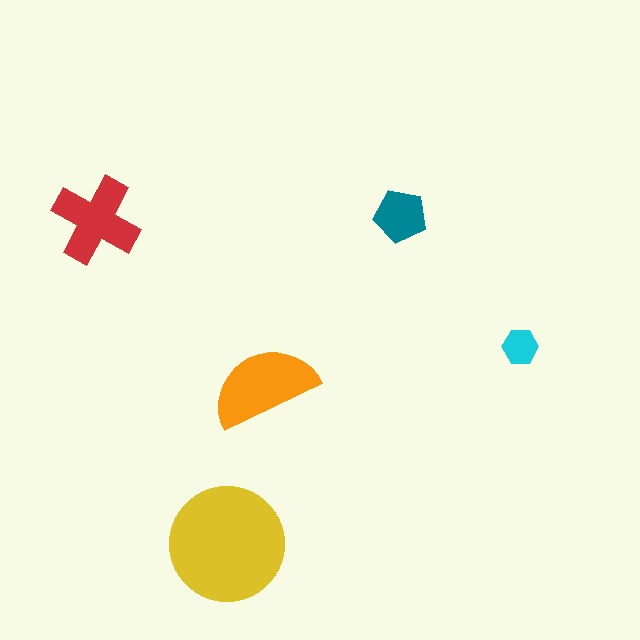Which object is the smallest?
The cyan hexagon.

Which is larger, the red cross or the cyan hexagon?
The red cross.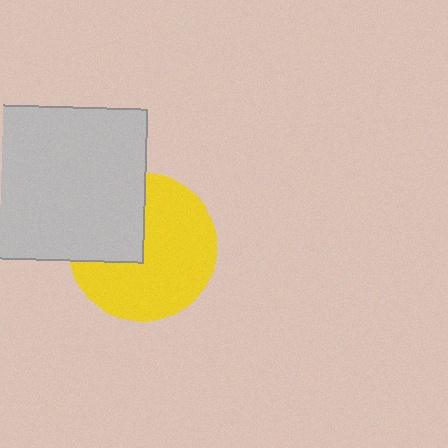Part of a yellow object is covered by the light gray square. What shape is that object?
It is a circle.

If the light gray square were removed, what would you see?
You would see the complete yellow circle.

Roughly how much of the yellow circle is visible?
Most of it is visible (roughly 67%).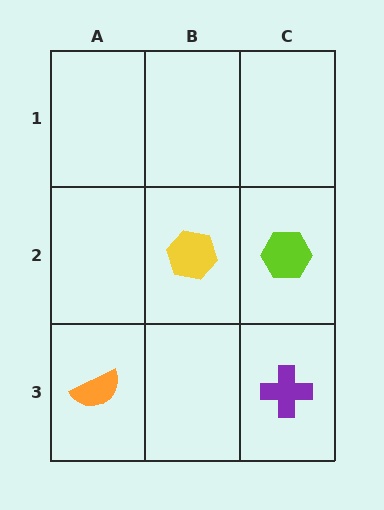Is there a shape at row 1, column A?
No, that cell is empty.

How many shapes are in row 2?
2 shapes.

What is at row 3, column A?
An orange semicircle.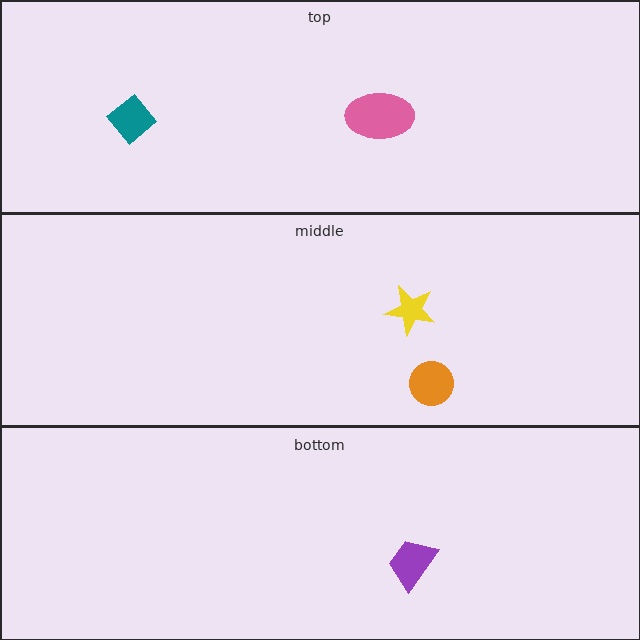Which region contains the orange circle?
The middle region.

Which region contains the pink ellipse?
The top region.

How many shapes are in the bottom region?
1.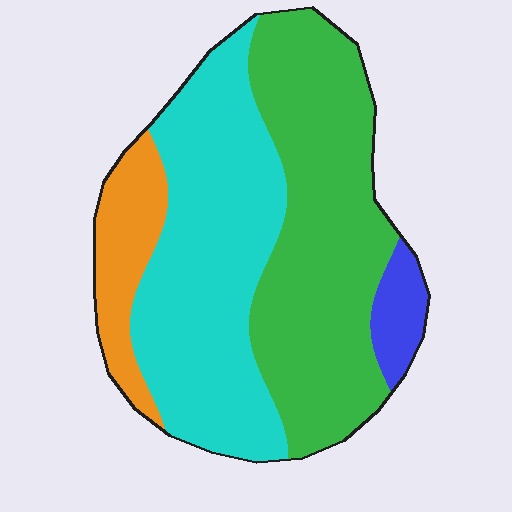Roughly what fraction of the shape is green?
Green covers roughly 40% of the shape.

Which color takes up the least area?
Blue, at roughly 5%.